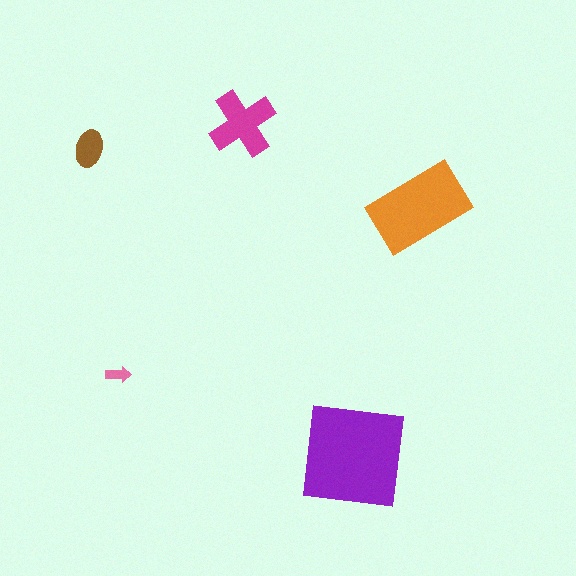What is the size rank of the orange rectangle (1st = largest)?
2nd.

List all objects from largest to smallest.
The purple square, the orange rectangle, the magenta cross, the brown ellipse, the pink arrow.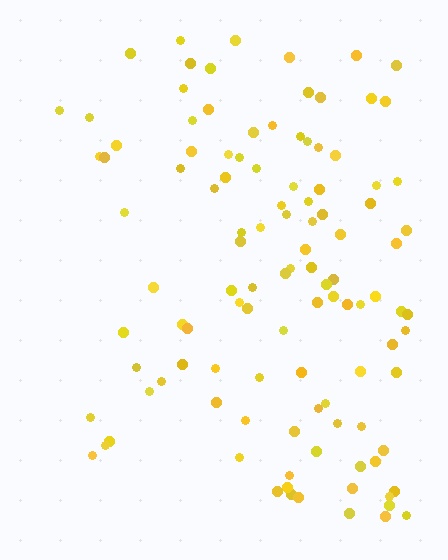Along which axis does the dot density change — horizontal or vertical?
Horizontal.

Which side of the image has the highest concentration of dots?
The right.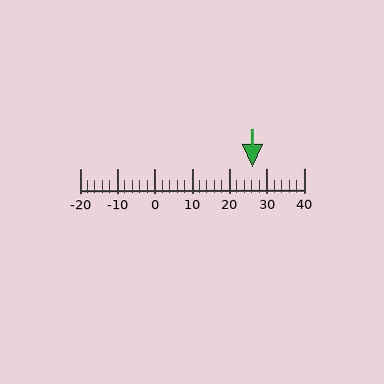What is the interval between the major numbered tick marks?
The major tick marks are spaced 10 units apart.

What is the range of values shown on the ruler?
The ruler shows values from -20 to 40.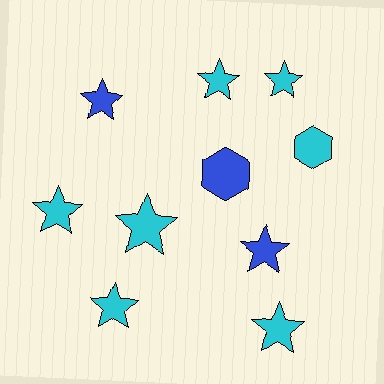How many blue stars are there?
There are 2 blue stars.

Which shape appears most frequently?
Star, with 8 objects.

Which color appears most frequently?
Cyan, with 7 objects.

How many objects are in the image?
There are 10 objects.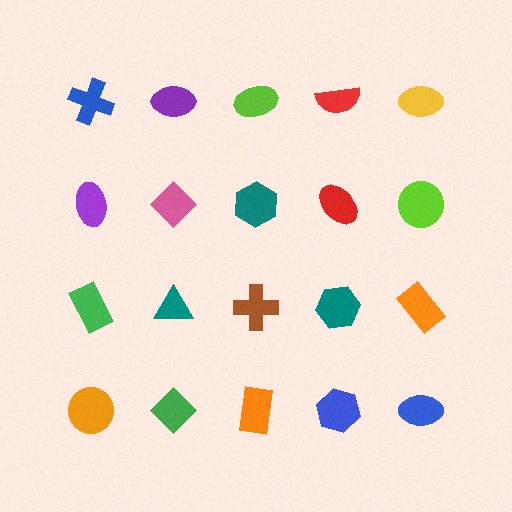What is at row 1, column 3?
A lime ellipse.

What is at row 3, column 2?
A teal triangle.